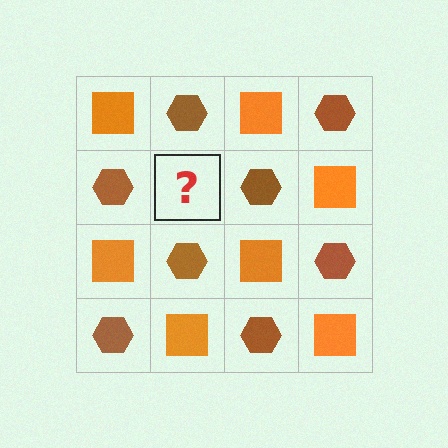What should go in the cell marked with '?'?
The missing cell should contain an orange square.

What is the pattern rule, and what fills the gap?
The rule is that it alternates orange square and brown hexagon in a checkerboard pattern. The gap should be filled with an orange square.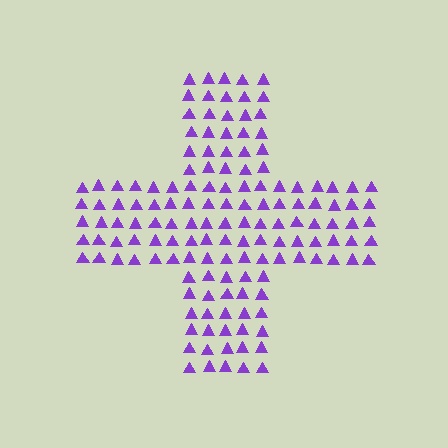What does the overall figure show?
The overall figure shows a cross.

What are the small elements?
The small elements are triangles.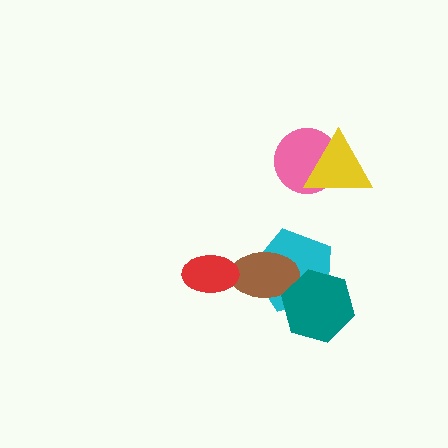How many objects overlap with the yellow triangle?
1 object overlaps with the yellow triangle.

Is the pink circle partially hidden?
Yes, it is partially covered by another shape.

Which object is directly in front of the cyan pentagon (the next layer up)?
The brown ellipse is directly in front of the cyan pentagon.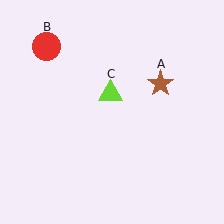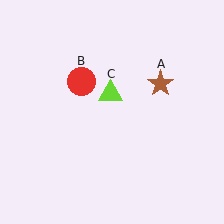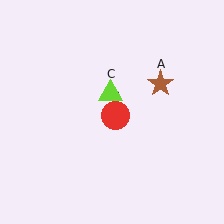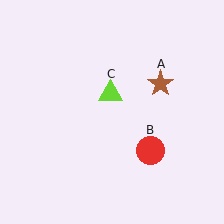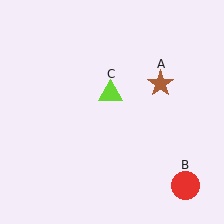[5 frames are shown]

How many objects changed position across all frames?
1 object changed position: red circle (object B).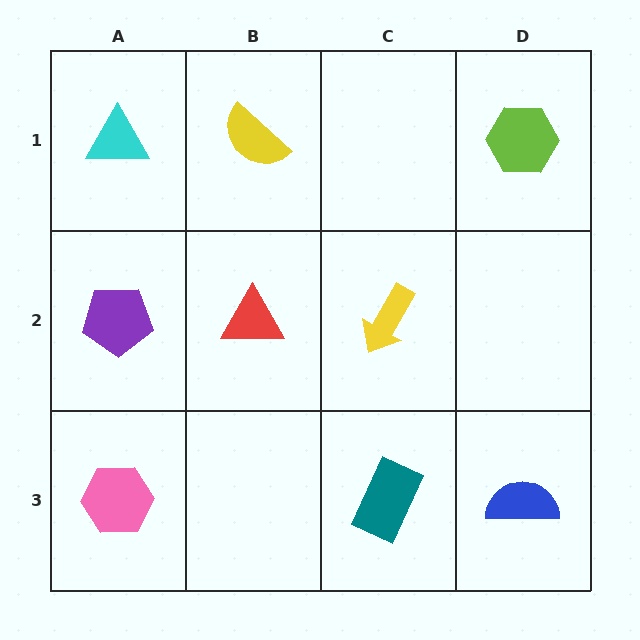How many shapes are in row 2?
3 shapes.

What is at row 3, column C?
A teal rectangle.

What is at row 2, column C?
A yellow arrow.